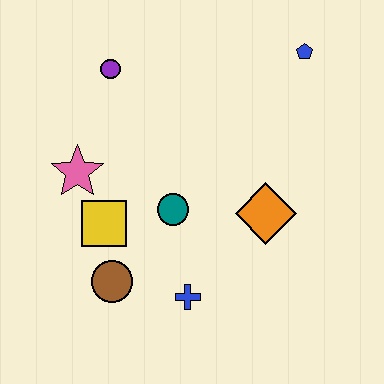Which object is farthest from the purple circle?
The blue cross is farthest from the purple circle.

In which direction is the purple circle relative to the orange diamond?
The purple circle is to the left of the orange diamond.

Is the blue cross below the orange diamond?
Yes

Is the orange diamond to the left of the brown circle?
No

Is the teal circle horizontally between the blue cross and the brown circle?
Yes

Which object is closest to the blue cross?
The brown circle is closest to the blue cross.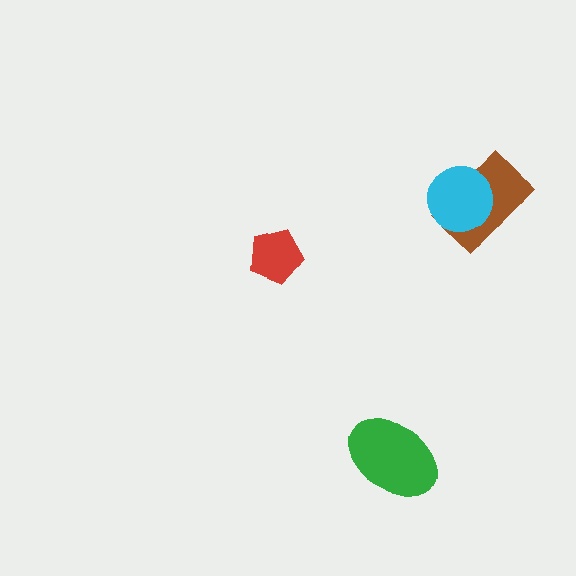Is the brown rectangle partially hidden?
Yes, it is partially covered by another shape.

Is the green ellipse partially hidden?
No, no other shape covers it.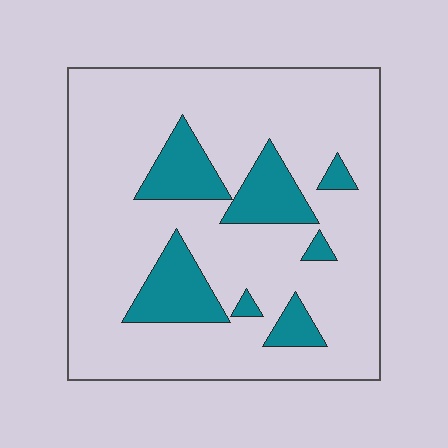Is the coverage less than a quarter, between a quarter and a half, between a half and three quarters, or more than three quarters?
Less than a quarter.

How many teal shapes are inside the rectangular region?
7.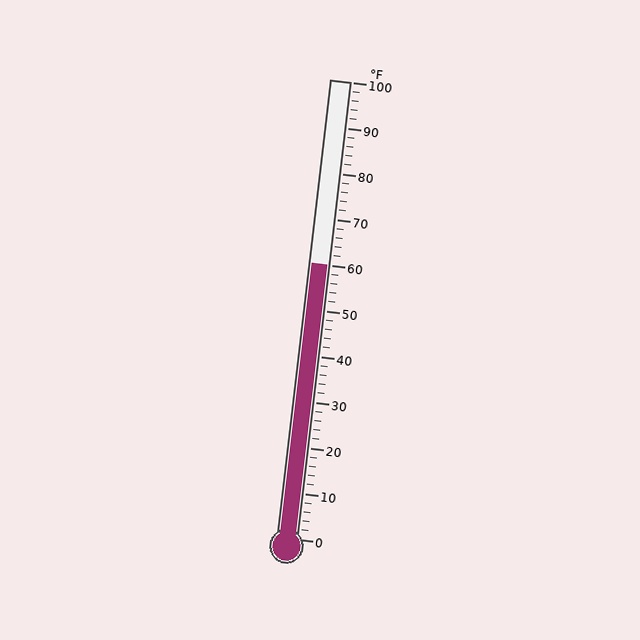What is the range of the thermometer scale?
The thermometer scale ranges from 0°F to 100°F.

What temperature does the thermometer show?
The thermometer shows approximately 60°F.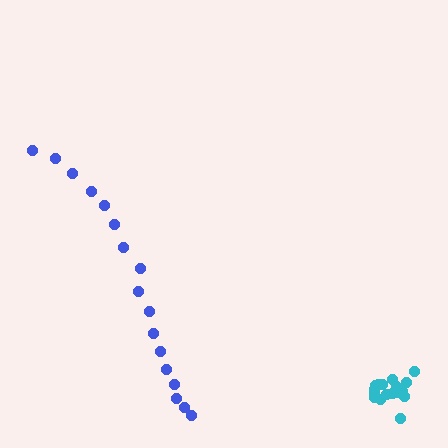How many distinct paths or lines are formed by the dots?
There are 2 distinct paths.